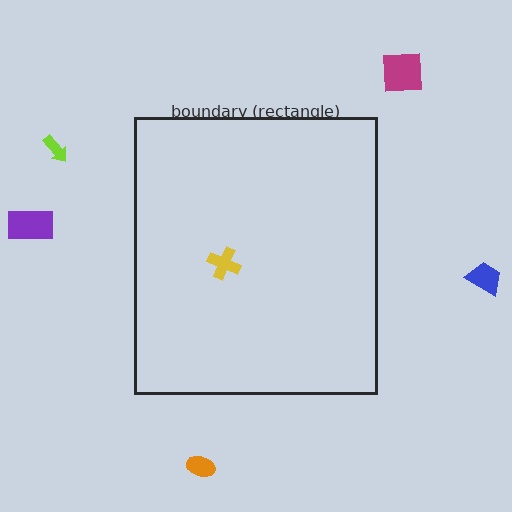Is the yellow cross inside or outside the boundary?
Inside.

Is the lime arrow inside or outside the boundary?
Outside.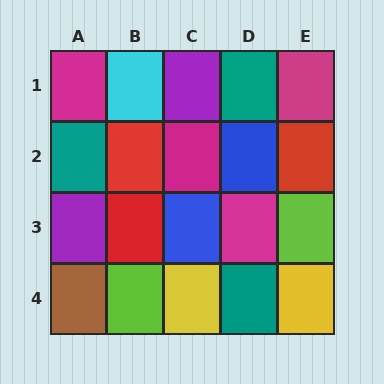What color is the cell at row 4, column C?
Yellow.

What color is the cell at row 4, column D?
Teal.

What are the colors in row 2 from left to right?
Teal, red, magenta, blue, red.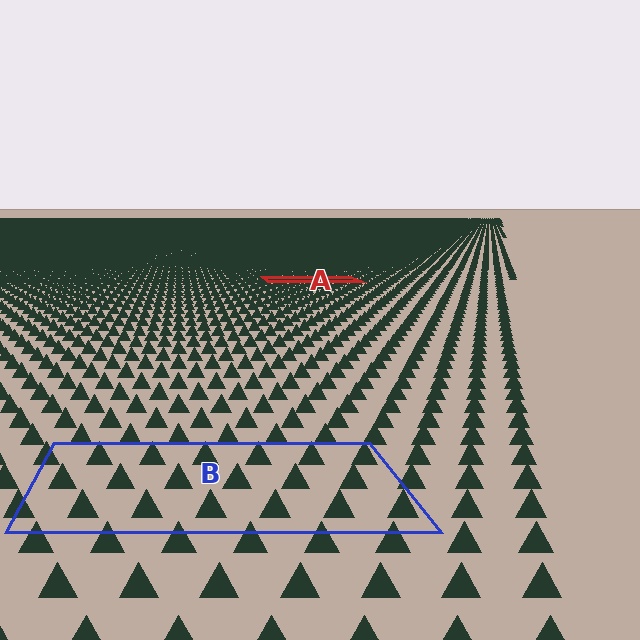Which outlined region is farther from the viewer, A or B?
Region A is farther from the viewer — the texture elements inside it appear smaller and more densely packed.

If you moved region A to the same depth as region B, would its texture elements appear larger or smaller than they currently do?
They would appear larger. At a closer depth, the same texture elements are projected at a bigger on-screen size.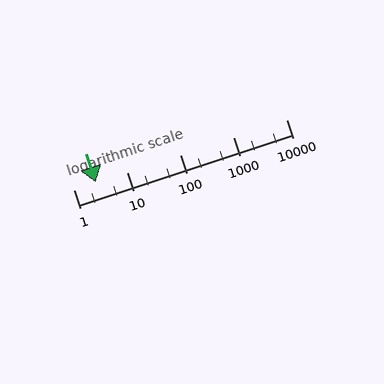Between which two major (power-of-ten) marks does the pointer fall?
The pointer is between 1 and 10.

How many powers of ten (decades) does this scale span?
The scale spans 4 decades, from 1 to 10000.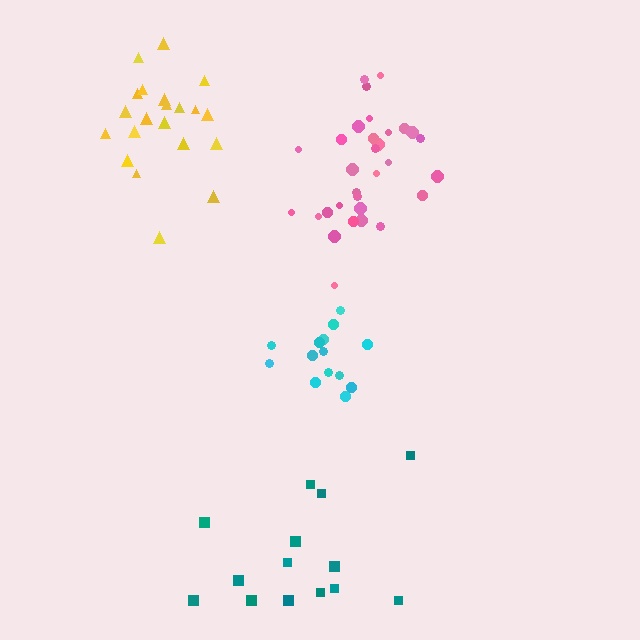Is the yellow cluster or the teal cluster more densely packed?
Yellow.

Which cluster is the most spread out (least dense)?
Teal.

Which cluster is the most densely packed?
Yellow.